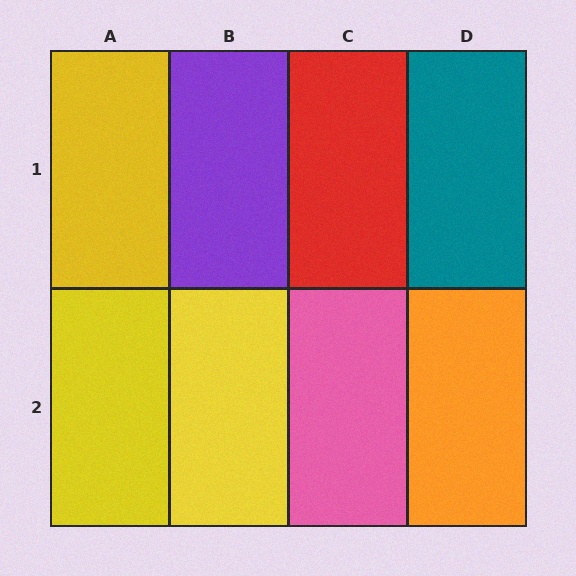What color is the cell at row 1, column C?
Red.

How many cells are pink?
1 cell is pink.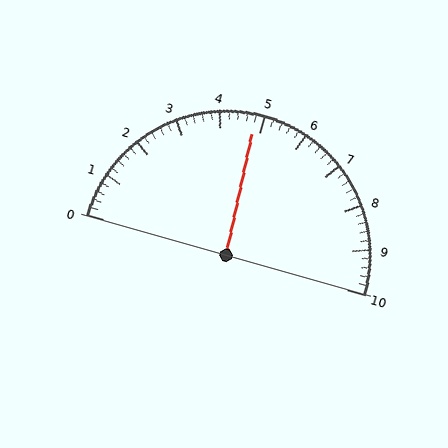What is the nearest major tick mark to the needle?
The nearest major tick mark is 5.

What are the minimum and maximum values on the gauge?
The gauge ranges from 0 to 10.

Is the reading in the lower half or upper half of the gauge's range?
The reading is in the lower half of the range (0 to 10).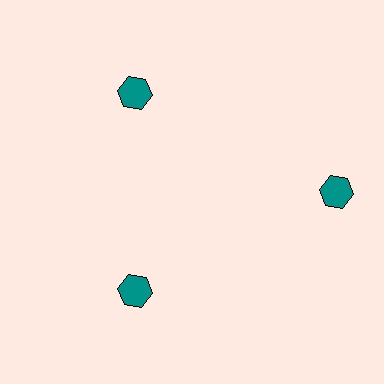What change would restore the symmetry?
The symmetry would be restored by moving it inward, back onto the ring so that all 3 hexagons sit at equal angles and equal distance from the center.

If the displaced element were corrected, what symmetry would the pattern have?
It would have 3-fold rotational symmetry — the pattern would map onto itself every 120 degrees.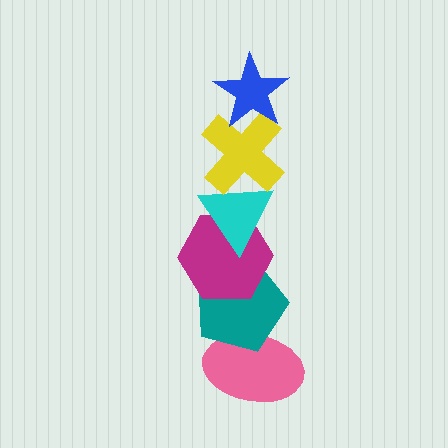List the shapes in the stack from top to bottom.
From top to bottom: the blue star, the yellow cross, the cyan triangle, the magenta hexagon, the teal pentagon, the pink ellipse.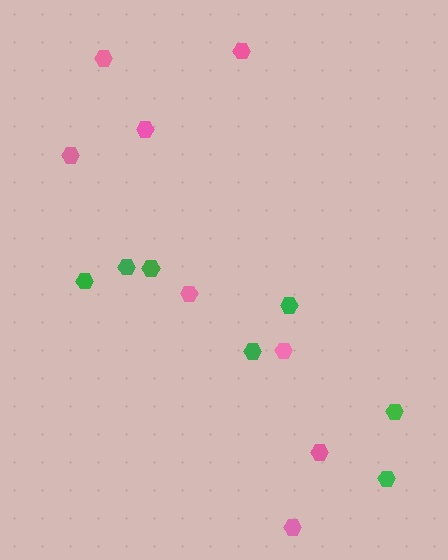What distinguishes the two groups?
There are 2 groups: one group of pink hexagons (8) and one group of green hexagons (7).